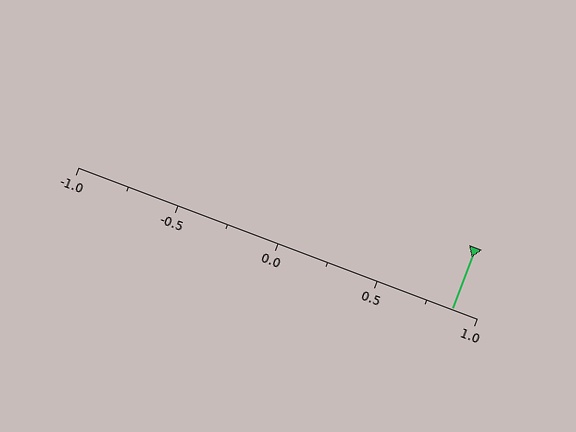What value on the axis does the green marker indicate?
The marker indicates approximately 0.88.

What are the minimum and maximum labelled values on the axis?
The axis runs from -1.0 to 1.0.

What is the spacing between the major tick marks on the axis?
The major ticks are spaced 0.5 apart.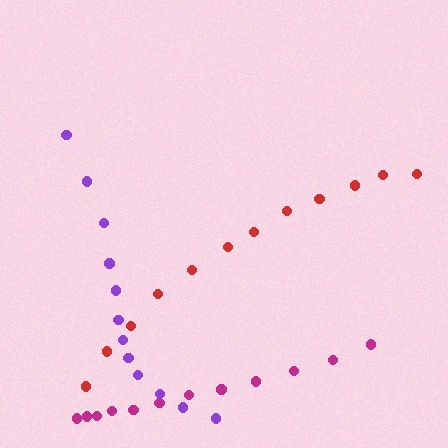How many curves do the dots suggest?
There are 3 distinct paths.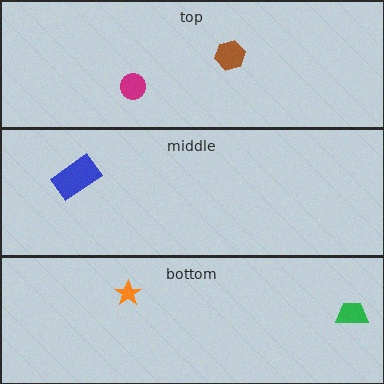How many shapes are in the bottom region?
2.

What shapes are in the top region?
The magenta circle, the brown hexagon.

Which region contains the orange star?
The bottom region.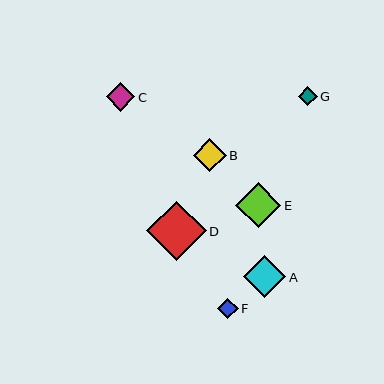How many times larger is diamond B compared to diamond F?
Diamond B is approximately 1.6 times the size of diamond F.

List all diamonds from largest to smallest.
From largest to smallest: D, E, A, B, C, F, G.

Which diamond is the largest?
Diamond D is the largest with a size of approximately 59 pixels.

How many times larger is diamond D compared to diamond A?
Diamond D is approximately 1.4 times the size of diamond A.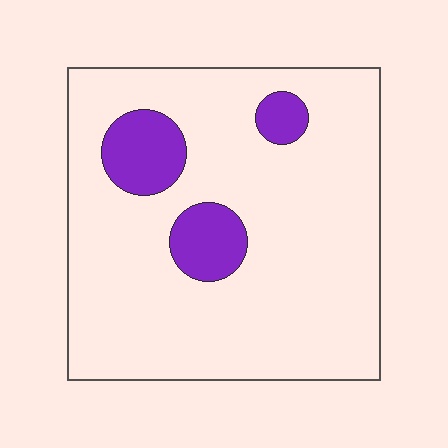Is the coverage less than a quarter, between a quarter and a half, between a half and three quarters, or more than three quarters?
Less than a quarter.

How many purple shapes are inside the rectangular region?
3.